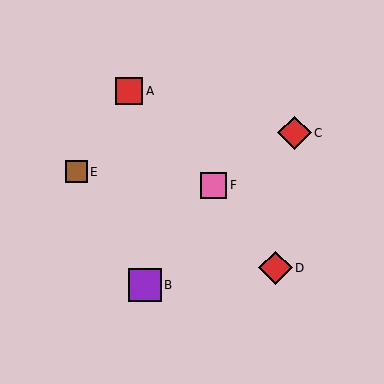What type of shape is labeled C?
Shape C is a red diamond.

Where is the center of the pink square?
The center of the pink square is at (214, 185).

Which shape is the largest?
The red diamond (labeled D) is the largest.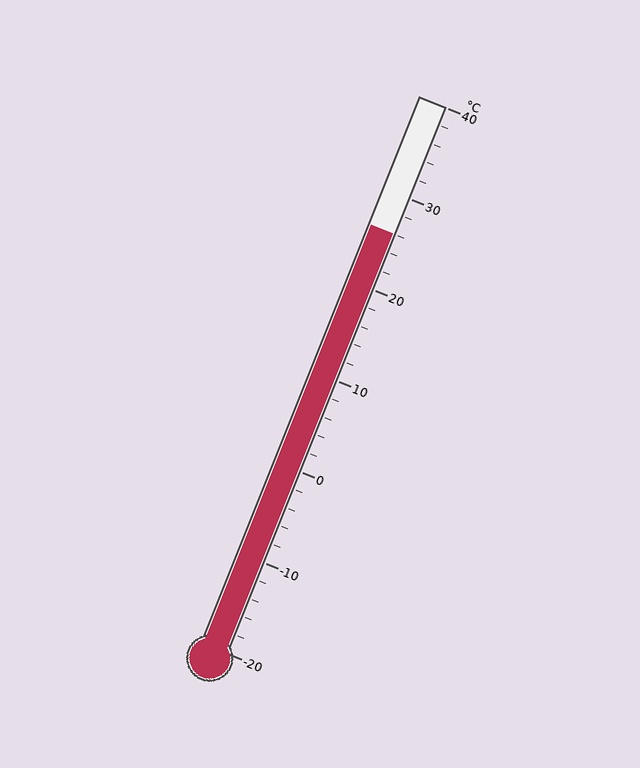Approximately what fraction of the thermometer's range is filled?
The thermometer is filled to approximately 75% of its range.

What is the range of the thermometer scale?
The thermometer scale ranges from -20°C to 40°C.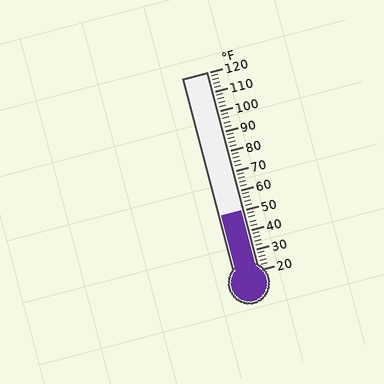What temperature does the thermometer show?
The thermometer shows approximately 50°F.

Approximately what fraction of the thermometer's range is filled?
The thermometer is filled to approximately 30% of its range.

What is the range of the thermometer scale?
The thermometer scale ranges from 20°F to 120°F.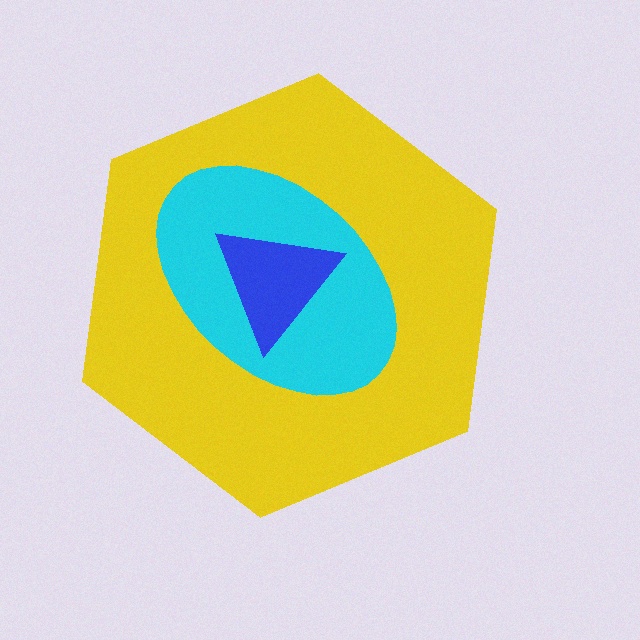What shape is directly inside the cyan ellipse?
The blue triangle.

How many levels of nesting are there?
3.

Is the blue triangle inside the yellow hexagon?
Yes.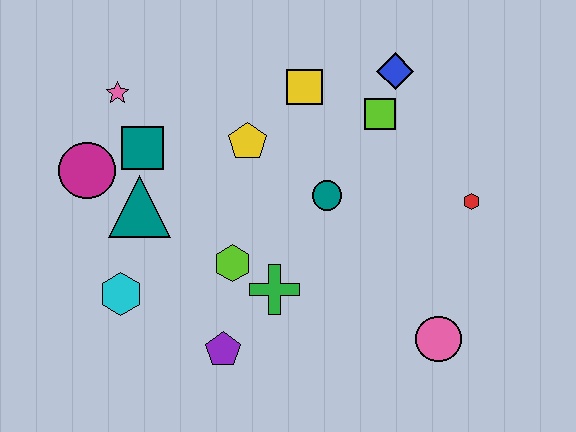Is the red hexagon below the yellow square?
Yes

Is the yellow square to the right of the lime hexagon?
Yes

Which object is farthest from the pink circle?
The pink star is farthest from the pink circle.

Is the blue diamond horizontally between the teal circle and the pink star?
No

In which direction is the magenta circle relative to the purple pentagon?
The magenta circle is above the purple pentagon.